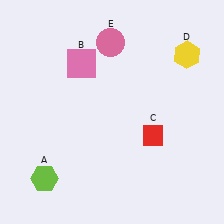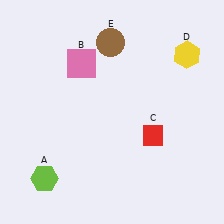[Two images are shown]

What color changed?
The circle (E) changed from pink in Image 1 to brown in Image 2.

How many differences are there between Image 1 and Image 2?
There is 1 difference between the two images.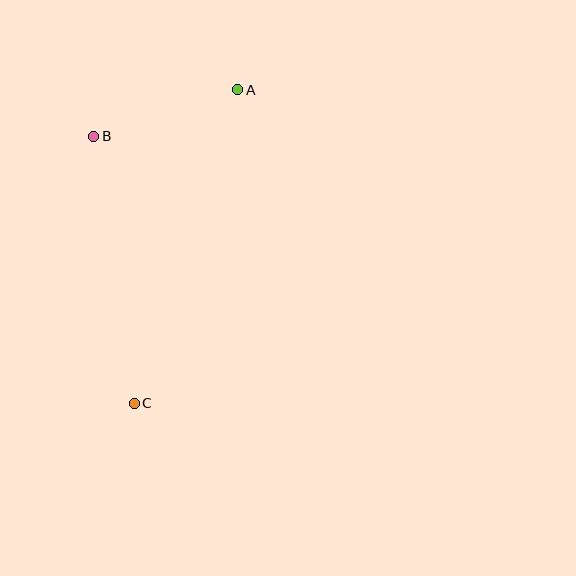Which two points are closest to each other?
Points A and B are closest to each other.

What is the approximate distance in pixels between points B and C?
The distance between B and C is approximately 270 pixels.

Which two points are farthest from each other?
Points A and C are farthest from each other.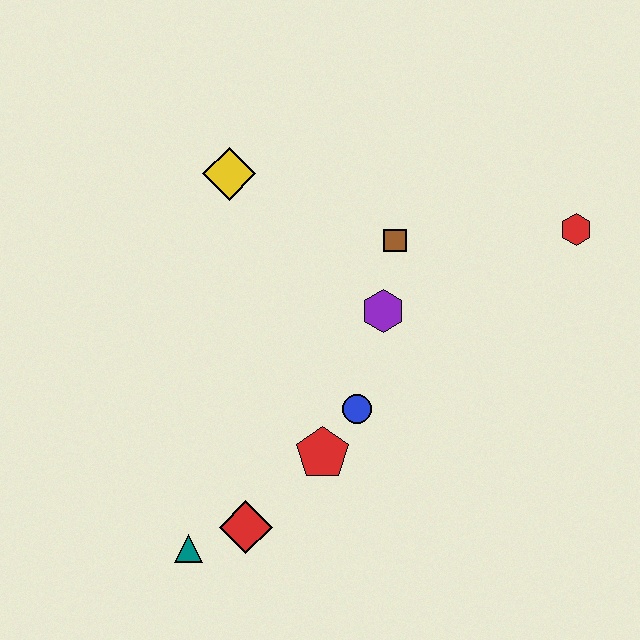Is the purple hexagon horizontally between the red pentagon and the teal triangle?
No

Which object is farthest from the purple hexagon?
The teal triangle is farthest from the purple hexagon.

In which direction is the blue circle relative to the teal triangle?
The blue circle is to the right of the teal triangle.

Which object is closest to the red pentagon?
The blue circle is closest to the red pentagon.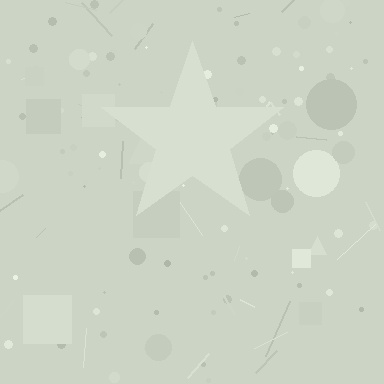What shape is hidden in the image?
A star is hidden in the image.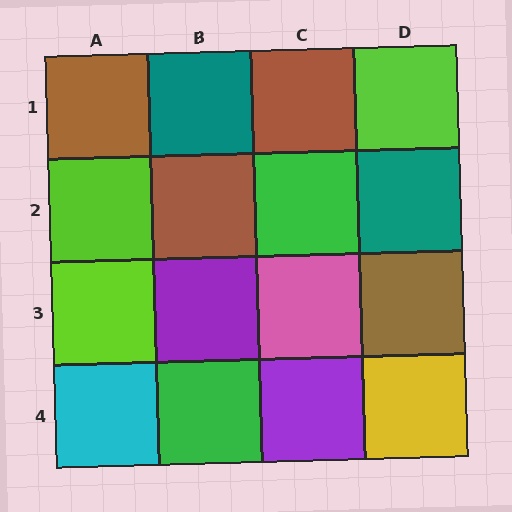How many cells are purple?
2 cells are purple.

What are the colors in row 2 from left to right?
Lime, brown, green, teal.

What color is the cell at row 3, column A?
Lime.